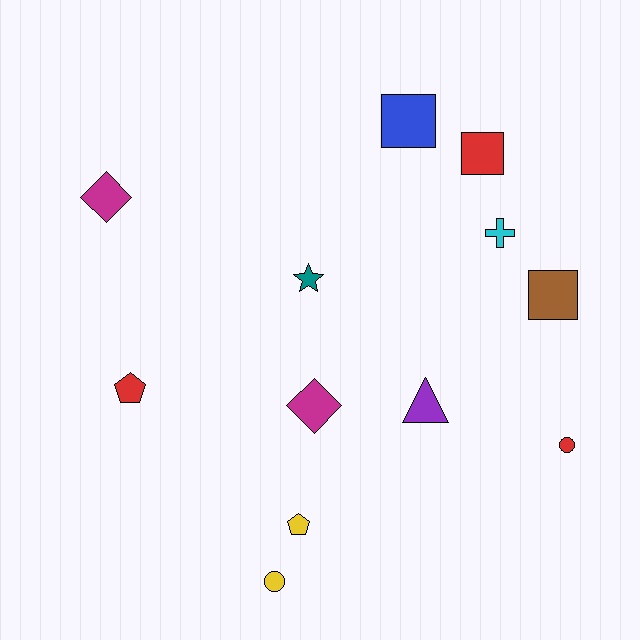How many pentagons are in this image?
There are 2 pentagons.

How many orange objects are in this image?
There are no orange objects.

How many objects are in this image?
There are 12 objects.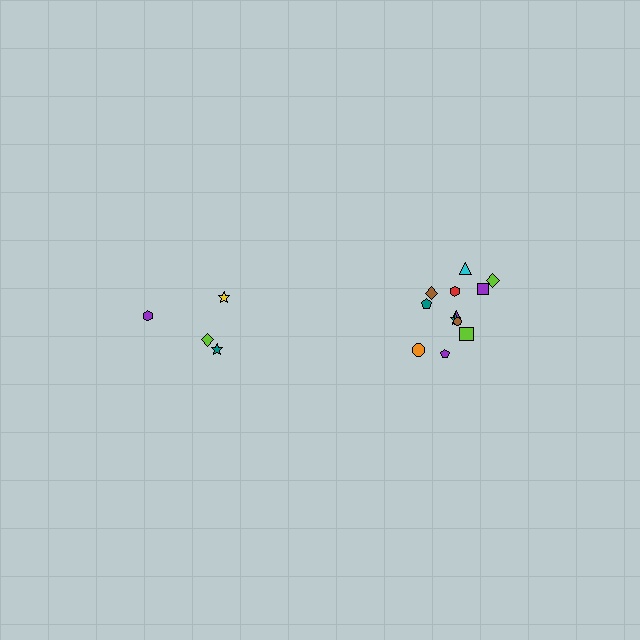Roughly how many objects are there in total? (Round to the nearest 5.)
Roughly 15 objects in total.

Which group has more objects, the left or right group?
The right group.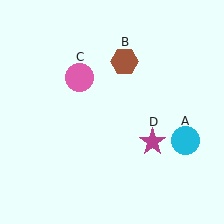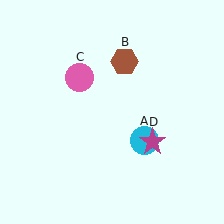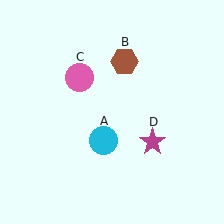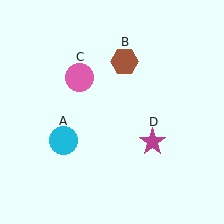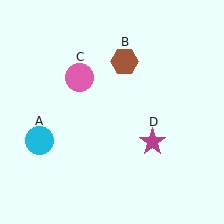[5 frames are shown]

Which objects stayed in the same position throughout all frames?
Brown hexagon (object B) and pink circle (object C) and magenta star (object D) remained stationary.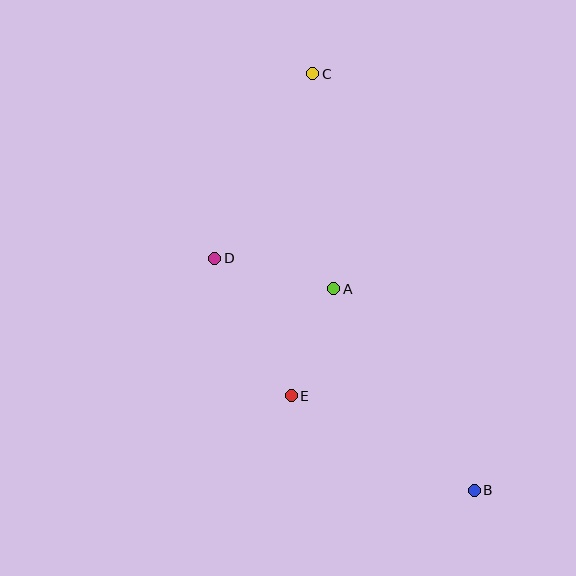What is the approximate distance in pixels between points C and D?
The distance between C and D is approximately 209 pixels.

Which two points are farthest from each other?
Points B and C are farthest from each other.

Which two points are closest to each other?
Points A and E are closest to each other.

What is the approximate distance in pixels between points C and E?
The distance between C and E is approximately 323 pixels.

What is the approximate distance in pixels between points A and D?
The distance between A and D is approximately 123 pixels.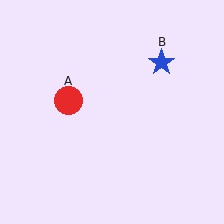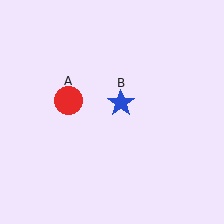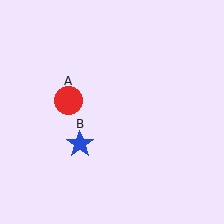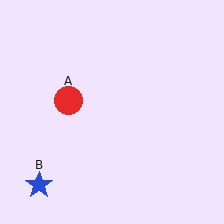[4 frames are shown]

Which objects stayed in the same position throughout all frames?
Red circle (object A) remained stationary.